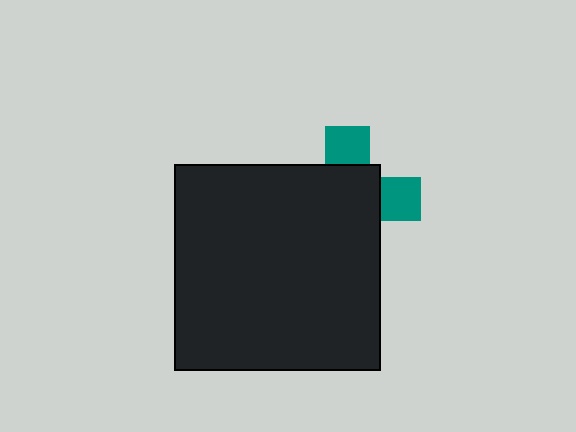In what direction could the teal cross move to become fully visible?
The teal cross could move toward the upper-right. That would shift it out from behind the black square entirely.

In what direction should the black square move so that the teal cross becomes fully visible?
The black square should move toward the lower-left. That is the shortest direction to clear the overlap and leave the teal cross fully visible.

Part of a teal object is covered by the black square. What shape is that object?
It is a cross.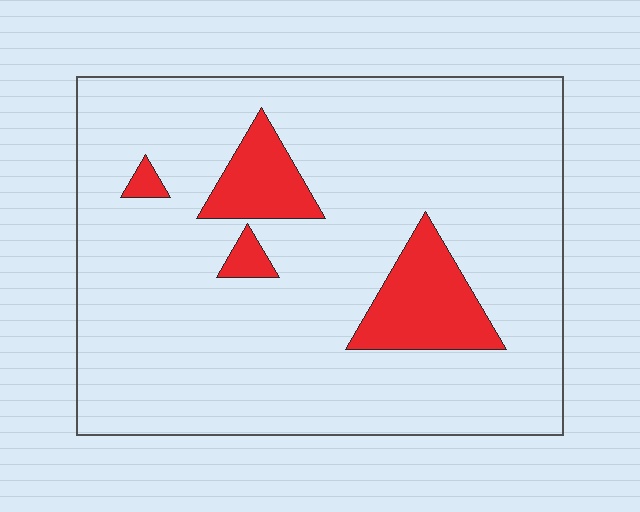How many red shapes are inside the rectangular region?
4.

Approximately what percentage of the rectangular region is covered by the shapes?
Approximately 10%.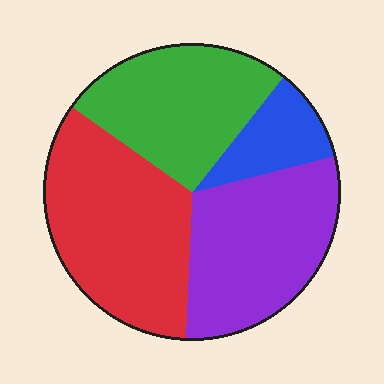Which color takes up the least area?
Blue, at roughly 10%.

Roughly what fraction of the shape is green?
Green covers 26% of the shape.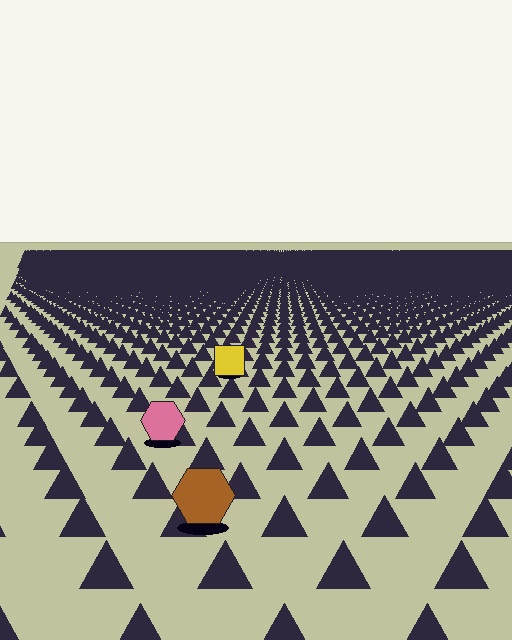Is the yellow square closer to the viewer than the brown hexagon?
No. The brown hexagon is closer — you can tell from the texture gradient: the ground texture is coarser near it.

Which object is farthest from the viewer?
The yellow square is farthest from the viewer. It appears smaller and the ground texture around it is denser.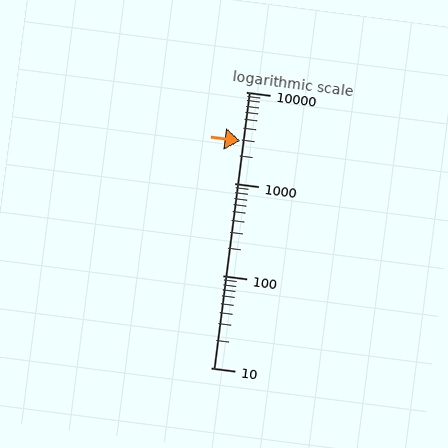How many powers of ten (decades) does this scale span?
The scale spans 3 decades, from 10 to 10000.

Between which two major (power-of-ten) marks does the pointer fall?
The pointer is between 1000 and 10000.